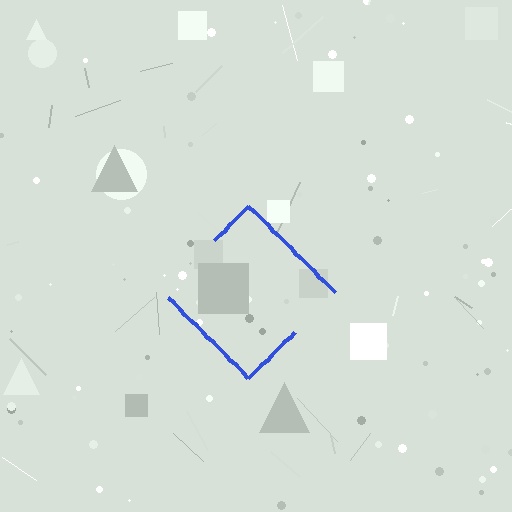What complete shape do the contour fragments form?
The contour fragments form a diamond.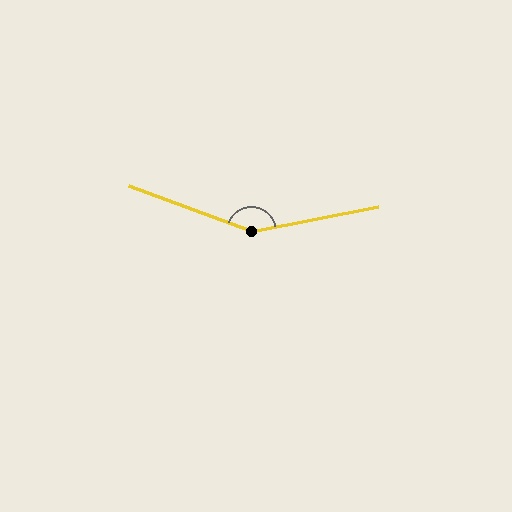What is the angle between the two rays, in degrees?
Approximately 149 degrees.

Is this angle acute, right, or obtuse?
It is obtuse.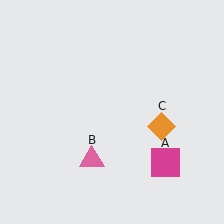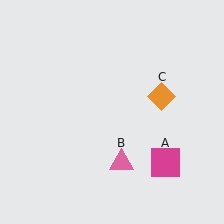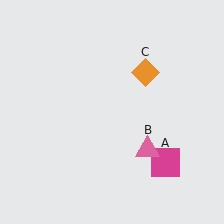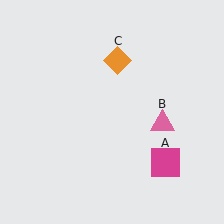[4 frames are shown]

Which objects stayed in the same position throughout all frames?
Magenta square (object A) remained stationary.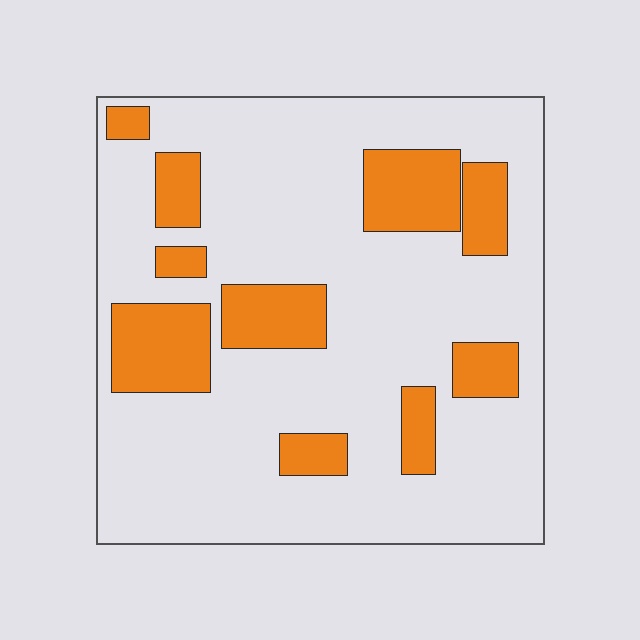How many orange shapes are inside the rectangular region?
10.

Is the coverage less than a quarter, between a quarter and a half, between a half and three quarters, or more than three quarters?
Less than a quarter.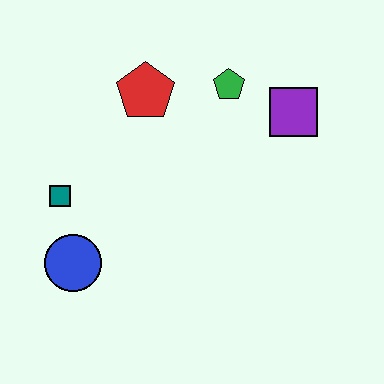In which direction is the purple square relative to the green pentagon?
The purple square is to the right of the green pentagon.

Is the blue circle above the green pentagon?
No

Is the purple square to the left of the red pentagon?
No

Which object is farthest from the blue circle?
The purple square is farthest from the blue circle.